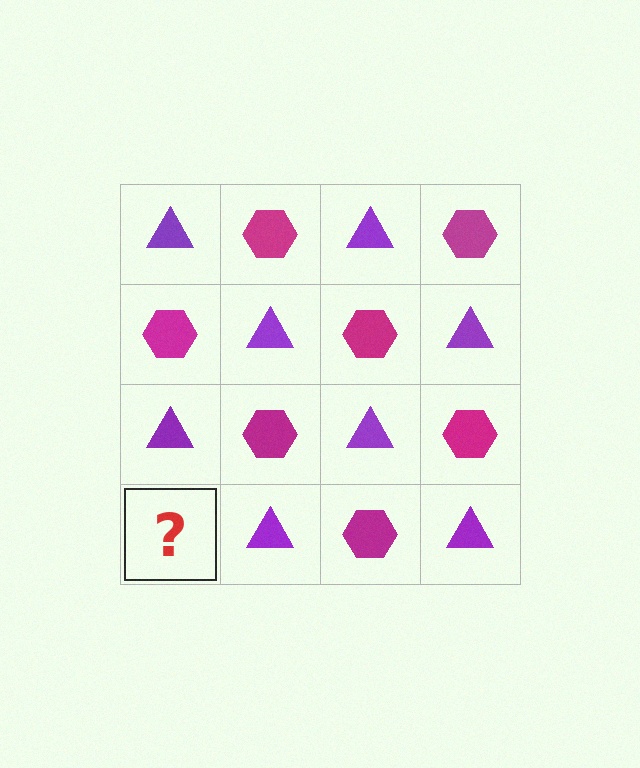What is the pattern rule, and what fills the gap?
The rule is that it alternates purple triangle and magenta hexagon in a checkerboard pattern. The gap should be filled with a magenta hexagon.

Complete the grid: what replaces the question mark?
The question mark should be replaced with a magenta hexagon.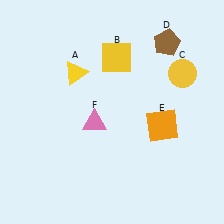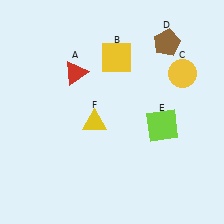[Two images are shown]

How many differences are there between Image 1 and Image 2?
There are 3 differences between the two images.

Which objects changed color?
A changed from yellow to red. E changed from orange to lime. F changed from pink to yellow.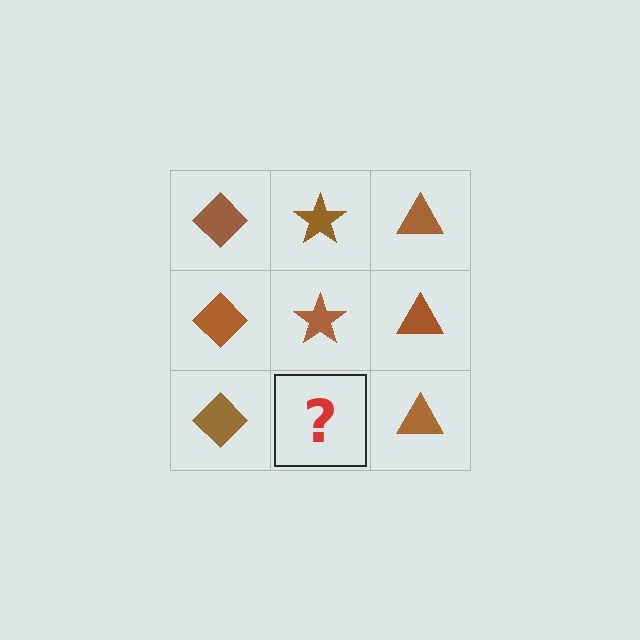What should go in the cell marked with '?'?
The missing cell should contain a brown star.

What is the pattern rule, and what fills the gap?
The rule is that each column has a consistent shape. The gap should be filled with a brown star.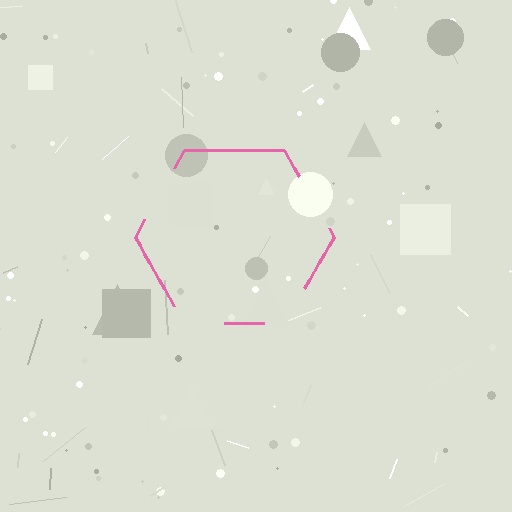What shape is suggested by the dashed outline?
The dashed outline suggests a hexagon.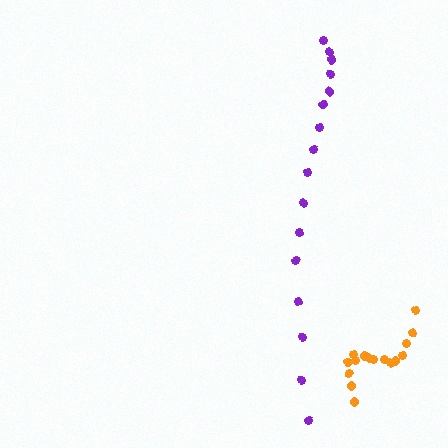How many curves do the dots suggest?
There are 2 distinct paths.